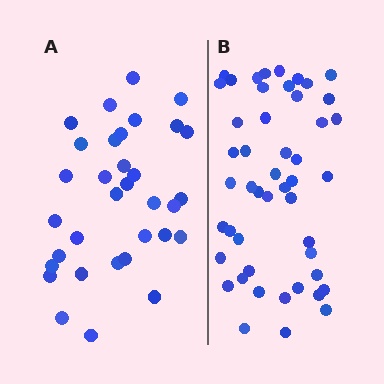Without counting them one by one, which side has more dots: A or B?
Region B (the right region) has more dots.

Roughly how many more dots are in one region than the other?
Region B has approximately 15 more dots than region A.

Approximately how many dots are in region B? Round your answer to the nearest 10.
About 50 dots. (The exact count is 48, which rounds to 50.)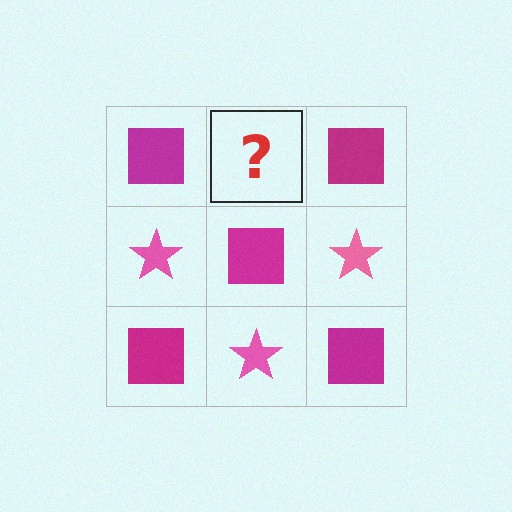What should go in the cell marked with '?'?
The missing cell should contain a pink star.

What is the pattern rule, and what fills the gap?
The rule is that it alternates magenta square and pink star in a checkerboard pattern. The gap should be filled with a pink star.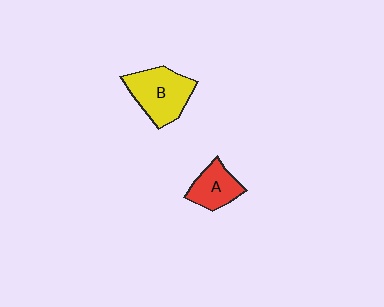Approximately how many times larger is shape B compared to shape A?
Approximately 1.6 times.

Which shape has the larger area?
Shape B (yellow).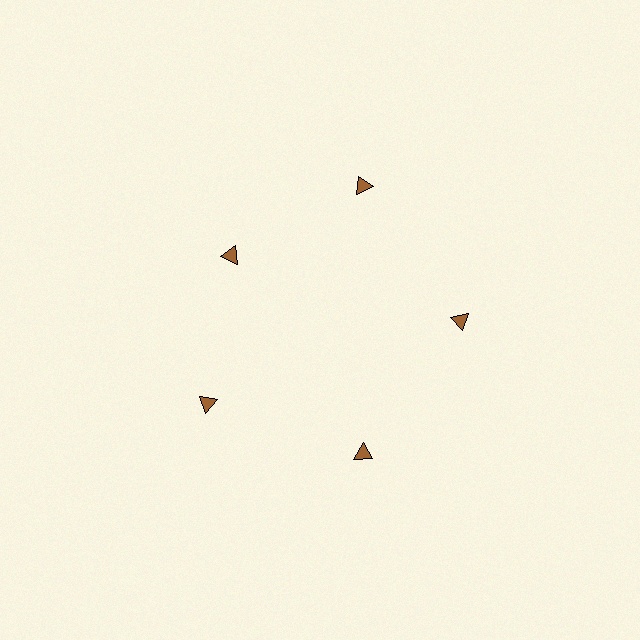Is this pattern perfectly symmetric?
No. The 5 brown triangles are arranged in a ring, but one element near the 10 o'clock position is pulled inward toward the center, breaking the 5-fold rotational symmetry.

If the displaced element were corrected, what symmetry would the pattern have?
It would have 5-fold rotational symmetry — the pattern would map onto itself every 72 degrees.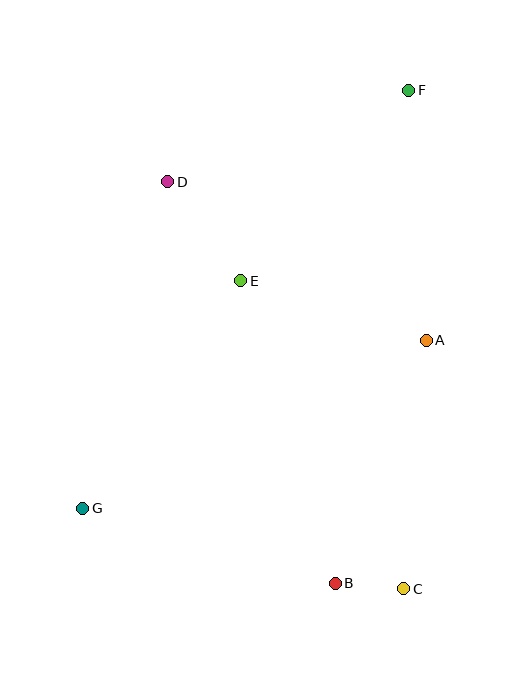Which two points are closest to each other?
Points B and C are closest to each other.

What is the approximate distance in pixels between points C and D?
The distance between C and D is approximately 470 pixels.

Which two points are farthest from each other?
Points F and G are farthest from each other.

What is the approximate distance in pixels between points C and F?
The distance between C and F is approximately 499 pixels.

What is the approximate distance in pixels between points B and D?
The distance between B and D is approximately 435 pixels.